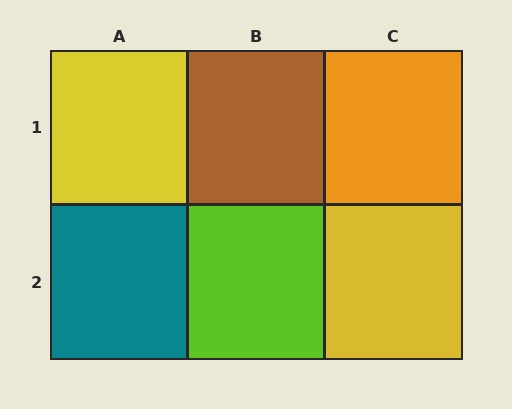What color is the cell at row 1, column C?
Orange.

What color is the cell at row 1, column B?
Brown.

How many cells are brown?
1 cell is brown.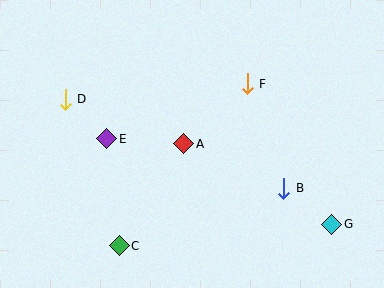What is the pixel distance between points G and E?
The distance between G and E is 241 pixels.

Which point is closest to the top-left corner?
Point D is closest to the top-left corner.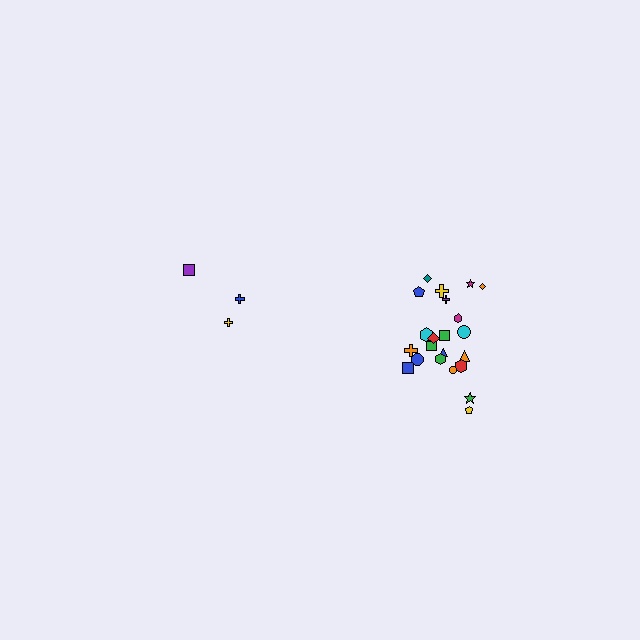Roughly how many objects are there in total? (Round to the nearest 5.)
Roughly 25 objects in total.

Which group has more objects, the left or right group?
The right group.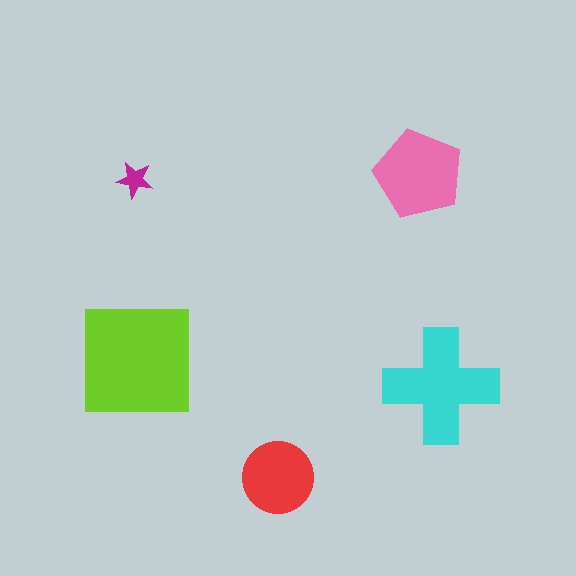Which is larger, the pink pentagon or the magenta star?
The pink pentagon.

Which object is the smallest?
The magenta star.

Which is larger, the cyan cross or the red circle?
The cyan cross.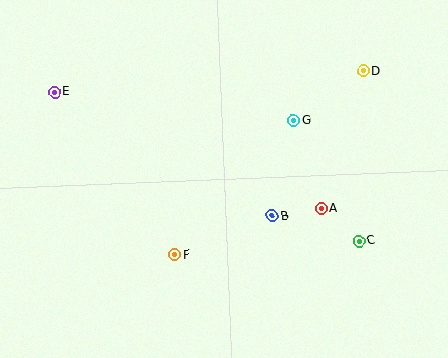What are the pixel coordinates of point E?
Point E is at (55, 92).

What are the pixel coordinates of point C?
Point C is at (359, 241).